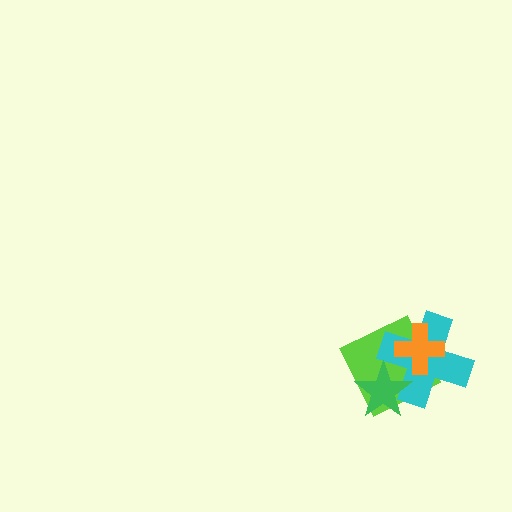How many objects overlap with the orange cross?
2 objects overlap with the orange cross.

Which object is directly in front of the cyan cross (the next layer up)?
The green star is directly in front of the cyan cross.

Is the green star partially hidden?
No, no other shape covers it.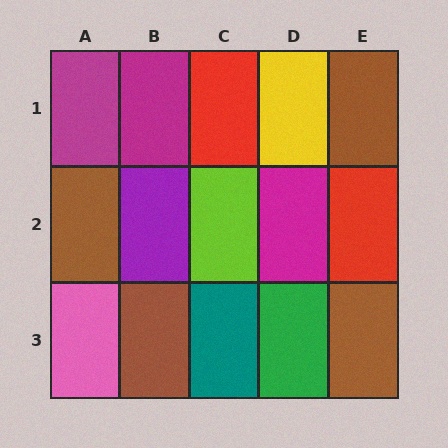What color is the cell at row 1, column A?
Magenta.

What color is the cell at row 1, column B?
Magenta.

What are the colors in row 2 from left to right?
Brown, purple, lime, magenta, red.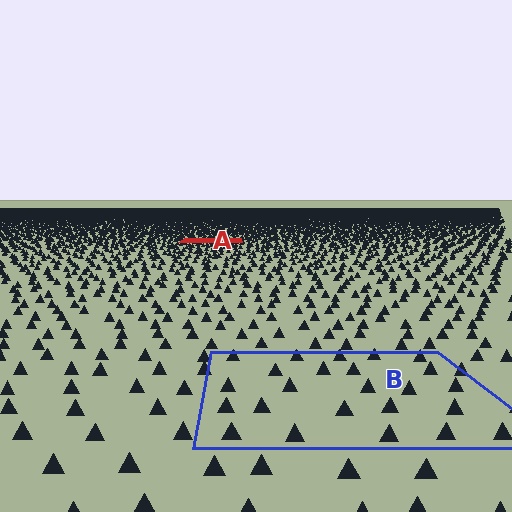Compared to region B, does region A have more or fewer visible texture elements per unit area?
Region A has more texture elements per unit area — they are packed more densely because it is farther away.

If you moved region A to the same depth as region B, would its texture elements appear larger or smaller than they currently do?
They would appear larger. At a closer depth, the same texture elements are projected at a bigger on-screen size.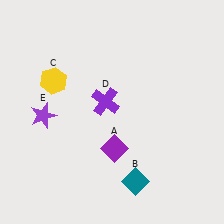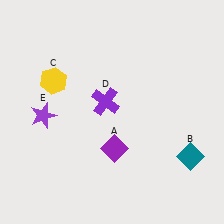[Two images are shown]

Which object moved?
The teal diamond (B) moved right.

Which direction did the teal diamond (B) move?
The teal diamond (B) moved right.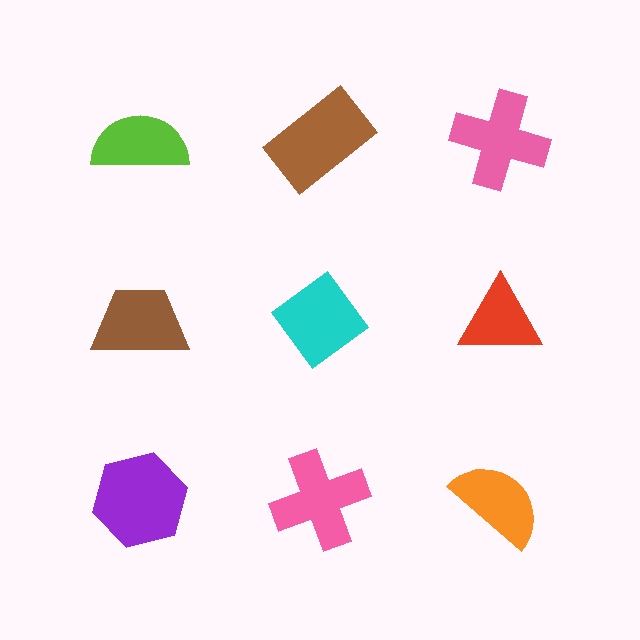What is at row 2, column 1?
A brown trapezoid.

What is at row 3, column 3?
An orange semicircle.